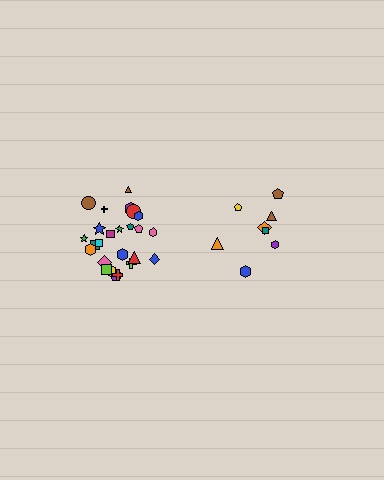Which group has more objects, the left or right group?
The left group.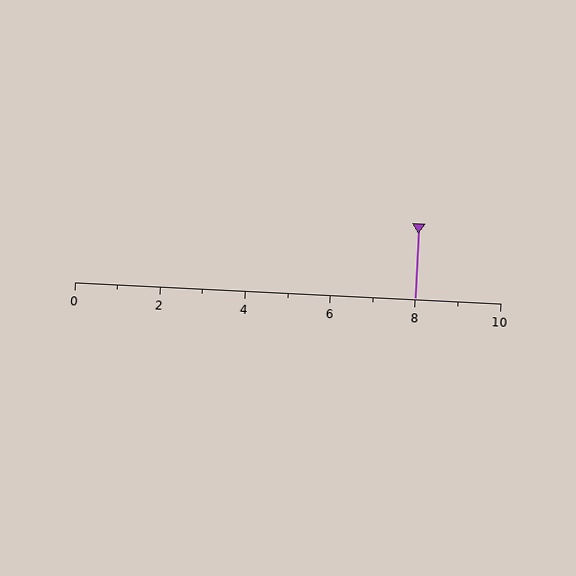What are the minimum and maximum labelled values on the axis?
The axis runs from 0 to 10.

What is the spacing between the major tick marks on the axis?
The major ticks are spaced 2 apart.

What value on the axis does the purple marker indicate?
The marker indicates approximately 8.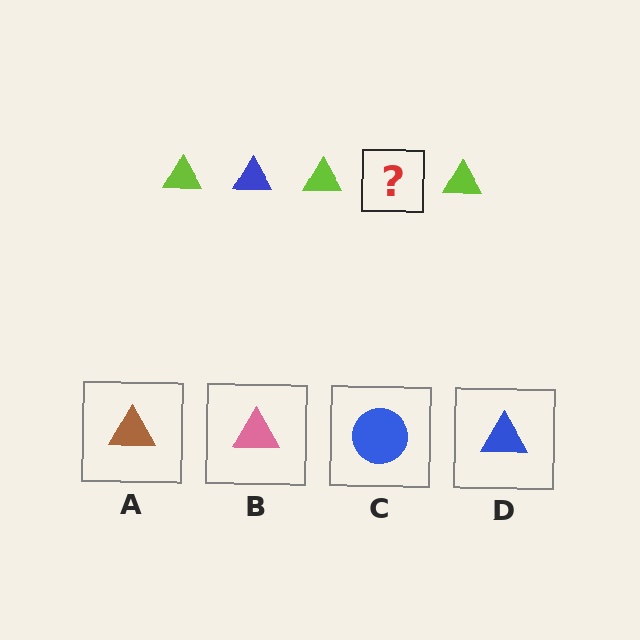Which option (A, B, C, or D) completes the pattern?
D.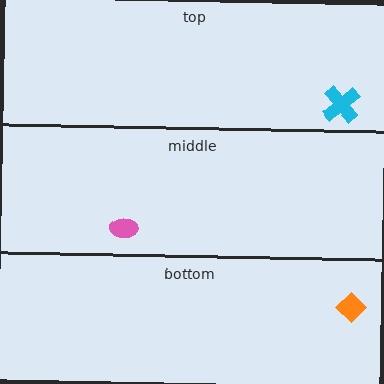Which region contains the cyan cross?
The top region.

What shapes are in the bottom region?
The orange diamond.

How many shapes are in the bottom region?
1.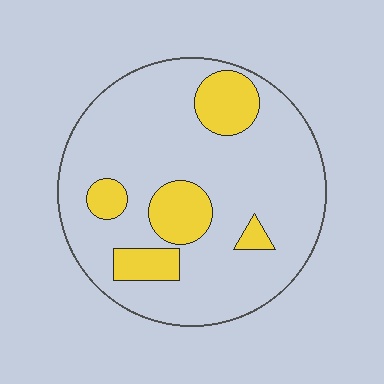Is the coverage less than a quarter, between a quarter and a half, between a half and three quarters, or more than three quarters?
Less than a quarter.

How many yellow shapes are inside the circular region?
5.